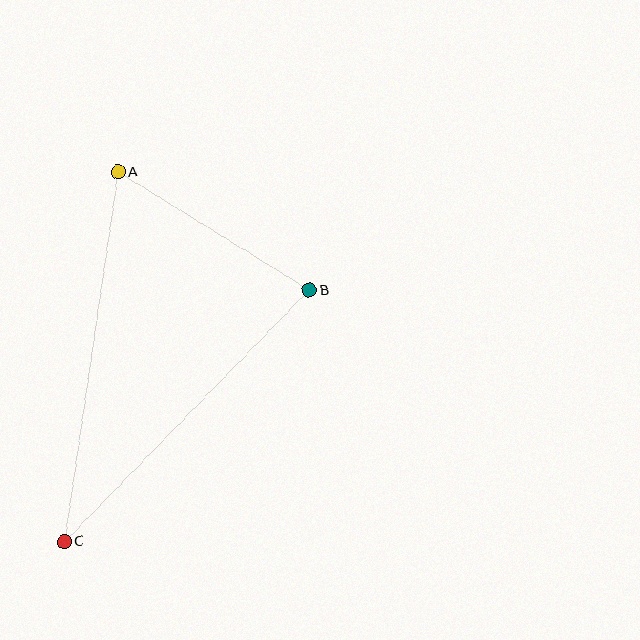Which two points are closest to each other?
Points A and B are closest to each other.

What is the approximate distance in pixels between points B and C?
The distance between B and C is approximately 351 pixels.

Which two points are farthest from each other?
Points A and C are farthest from each other.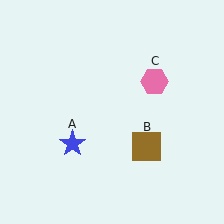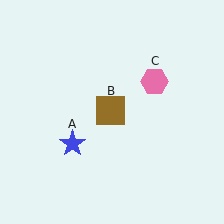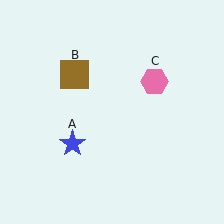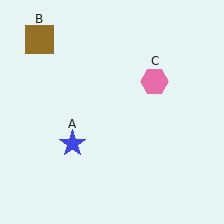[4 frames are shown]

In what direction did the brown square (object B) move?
The brown square (object B) moved up and to the left.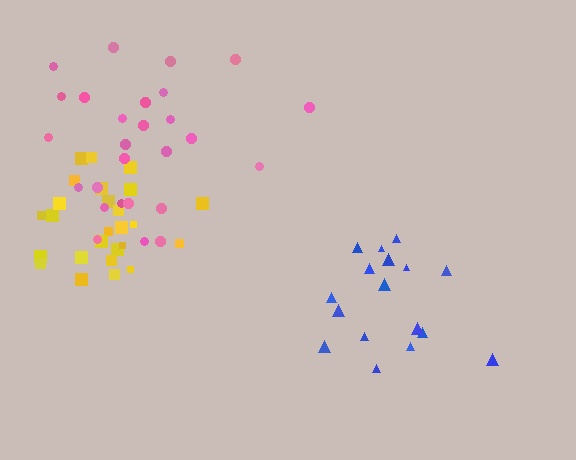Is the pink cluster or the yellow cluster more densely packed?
Yellow.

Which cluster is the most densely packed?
Yellow.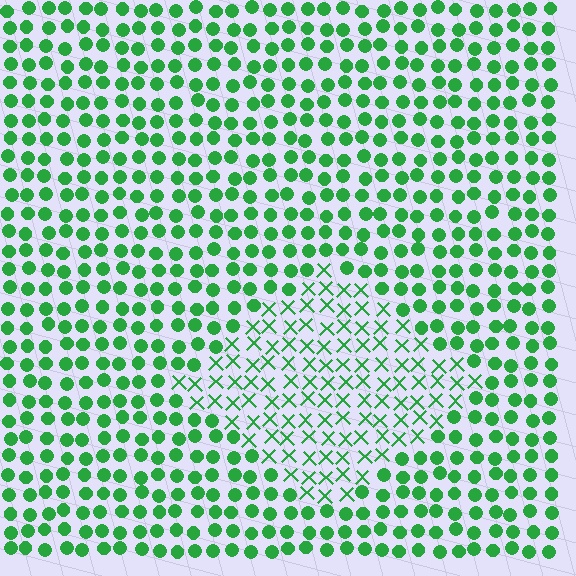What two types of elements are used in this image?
The image uses X marks inside the diamond region and circles outside it.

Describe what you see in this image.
The image is filled with small green elements arranged in a uniform grid. A diamond-shaped region contains X marks, while the surrounding area contains circles. The boundary is defined purely by the change in element shape.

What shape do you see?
I see a diamond.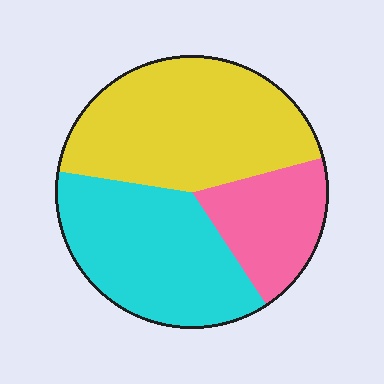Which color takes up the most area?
Yellow, at roughly 45%.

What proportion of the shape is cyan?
Cyan covers roughly 35% of the shape.